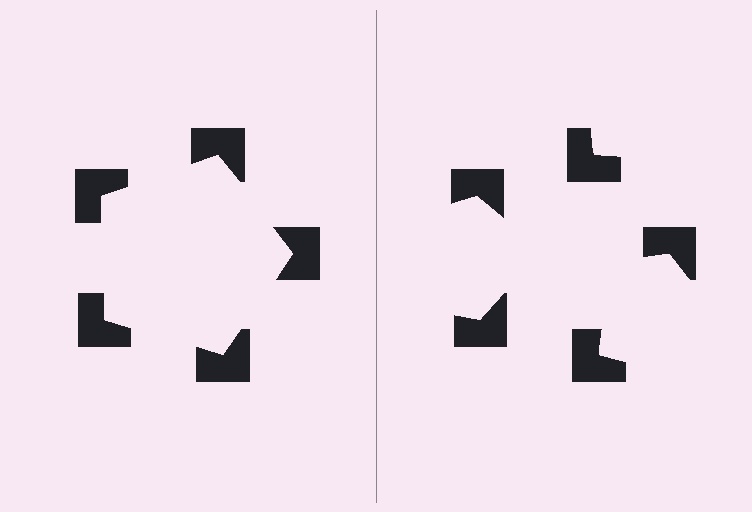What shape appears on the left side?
An illusory pentagon.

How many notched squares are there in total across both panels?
10 — 5 on each side.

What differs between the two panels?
The notched squares are positioned identically on both sides; only the wedge orientations differ. On the left they align to a pentagon; on the right they are misaligned.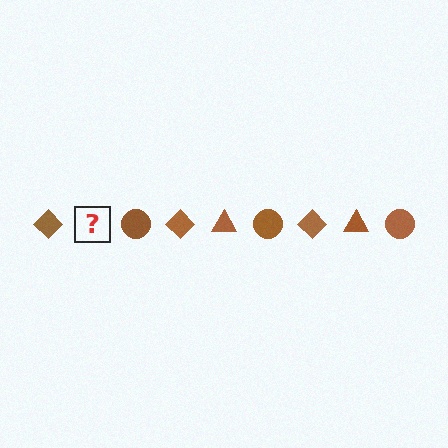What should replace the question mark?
The question mark should be replaced with a brown triangle.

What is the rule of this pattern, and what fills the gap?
The rule is that the pattern cycles through diamond, triangle, circle shapes in brown. The gap should be filled with a brown triangle.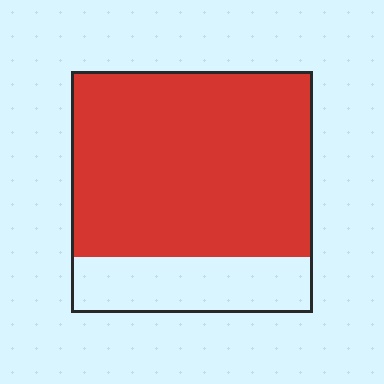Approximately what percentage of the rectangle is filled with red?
Approximately 75%.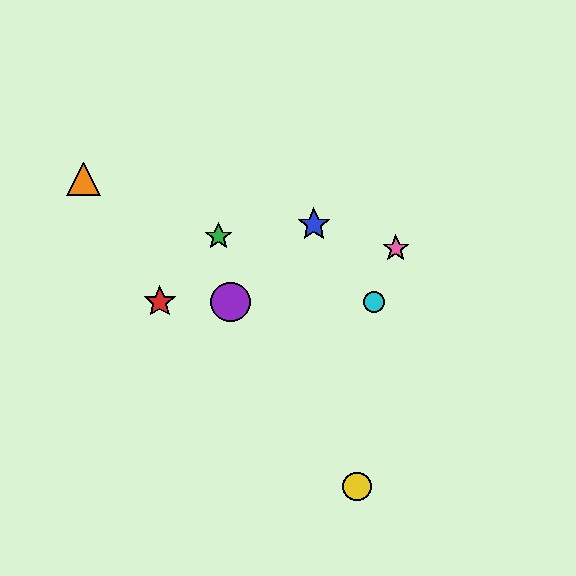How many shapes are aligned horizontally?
3 shapes (the red star, the purple circle, the cyan circle) are aligned horizontally.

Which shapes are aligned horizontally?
The red star, the purple circle, the cyan circle are aligned horizontally.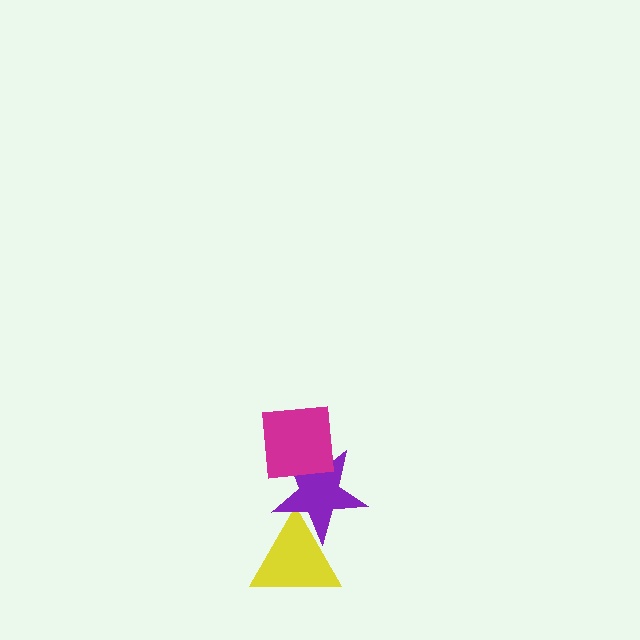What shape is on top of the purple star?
The magenta square is on top of the purple star.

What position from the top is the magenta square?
The magenta square is 1st from the top.